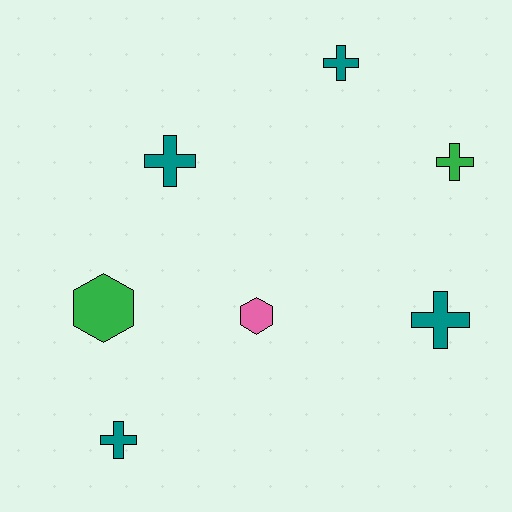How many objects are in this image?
There are 7 objects.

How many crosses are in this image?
There are 5 crosses.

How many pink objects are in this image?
There is 1 pink object.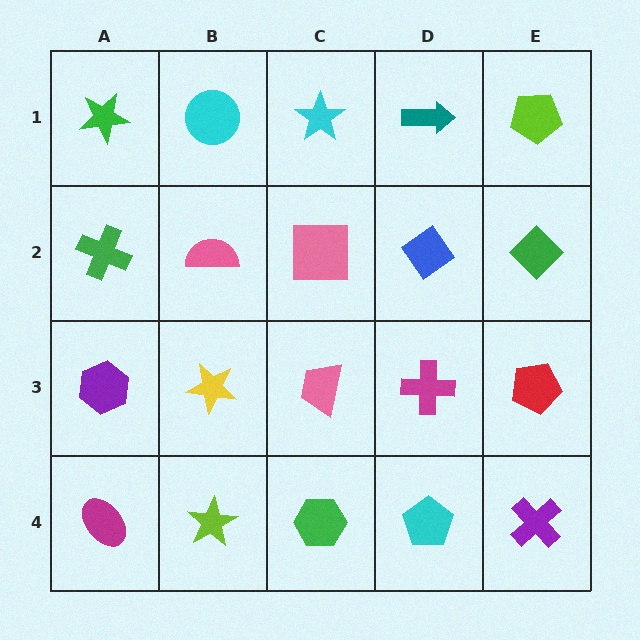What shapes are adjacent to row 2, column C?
A cyan star (row 1, column C), a pink trapezoid (row 3, column C), a pink semicircle (row 2, column B), a blue diamond (row 2, column D).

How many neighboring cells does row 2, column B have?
4.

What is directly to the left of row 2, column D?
A pink square.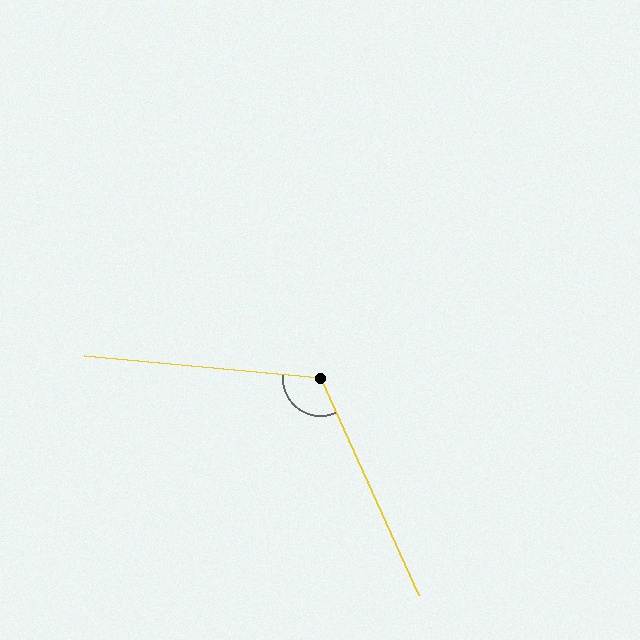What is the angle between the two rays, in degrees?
Approximately 120 degrees.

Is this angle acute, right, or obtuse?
It is obtuse.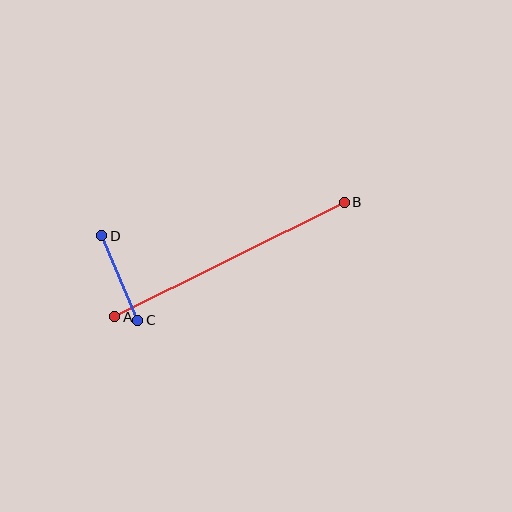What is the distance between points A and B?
The distance is approximately 257 pixels.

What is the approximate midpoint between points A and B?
The midpoint is at approximately (229, 260) pixels.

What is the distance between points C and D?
The distance is approximately 92 pixels.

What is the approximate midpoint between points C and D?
The midpoint is at approximately (120, 278) pixels.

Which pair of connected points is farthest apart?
Points A and B are farthest apart.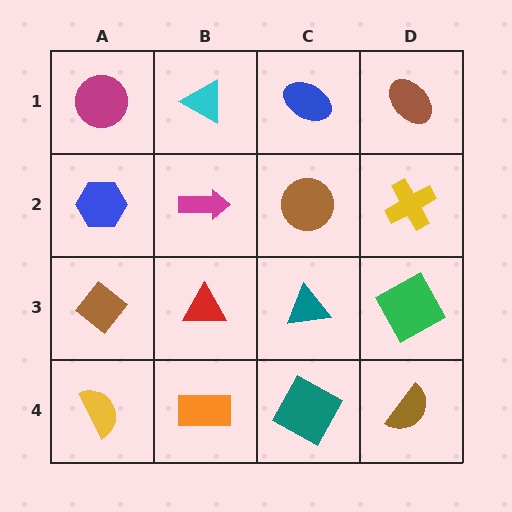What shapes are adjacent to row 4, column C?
A teal triangle (row 3, column C), an orange rectangle (row 4, column B), a brown semicircle (row 4, column D).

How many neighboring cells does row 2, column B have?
4.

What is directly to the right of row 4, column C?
A brown semicircle.